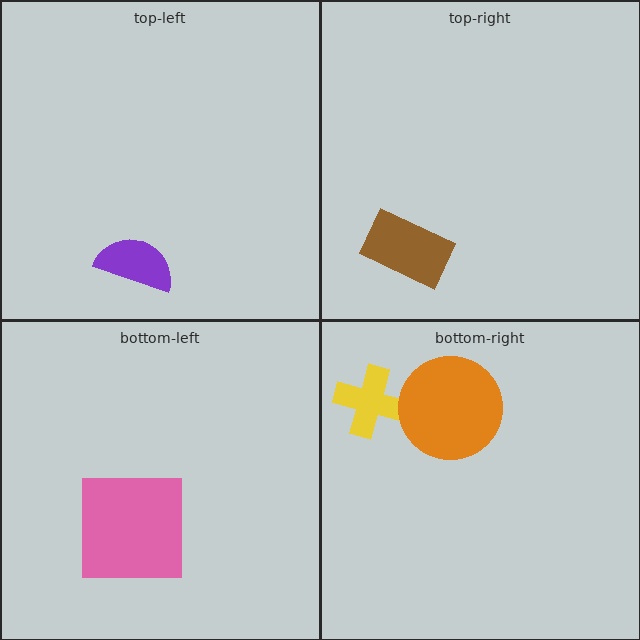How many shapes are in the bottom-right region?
2.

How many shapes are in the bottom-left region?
1.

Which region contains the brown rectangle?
The top-right region.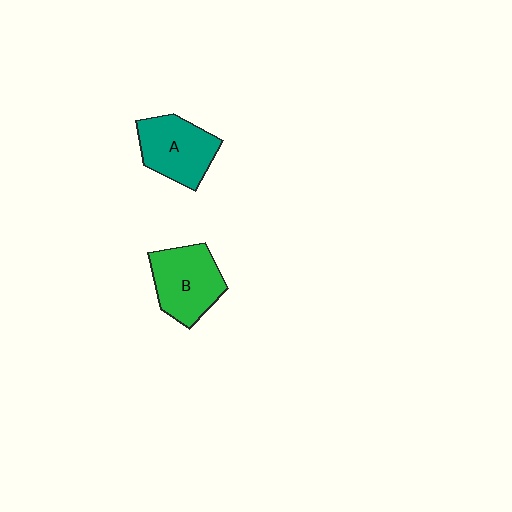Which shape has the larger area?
Shape B (green).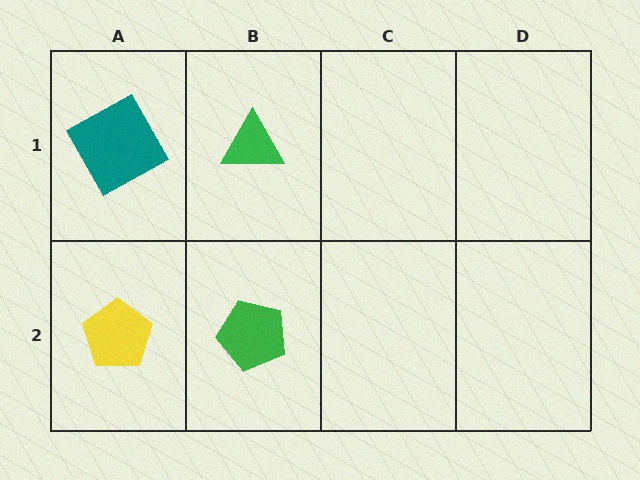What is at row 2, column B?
A green pentagon.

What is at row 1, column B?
A green triangle.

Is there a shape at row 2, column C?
No, that cell is empty.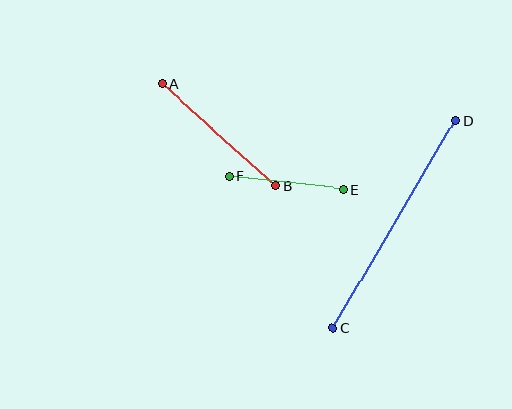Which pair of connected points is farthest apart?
Points C and D are farthest apart.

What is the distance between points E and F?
The distance is approximately 115 pixels.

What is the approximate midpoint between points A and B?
The midpoint is at approximately (219, 135) pixels.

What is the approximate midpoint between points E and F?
The midpoint is at approximately (286, 183) pixels.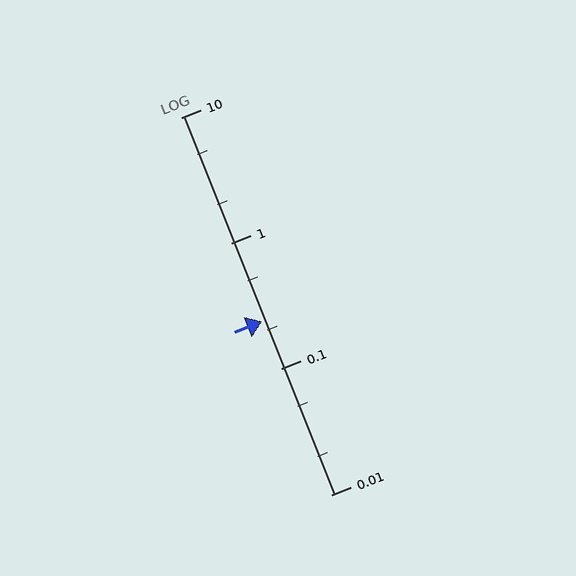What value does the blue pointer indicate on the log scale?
The pointer indicates approximately 0.24.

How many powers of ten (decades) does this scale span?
The scale spans 3 decades, from 0.01 to 10.